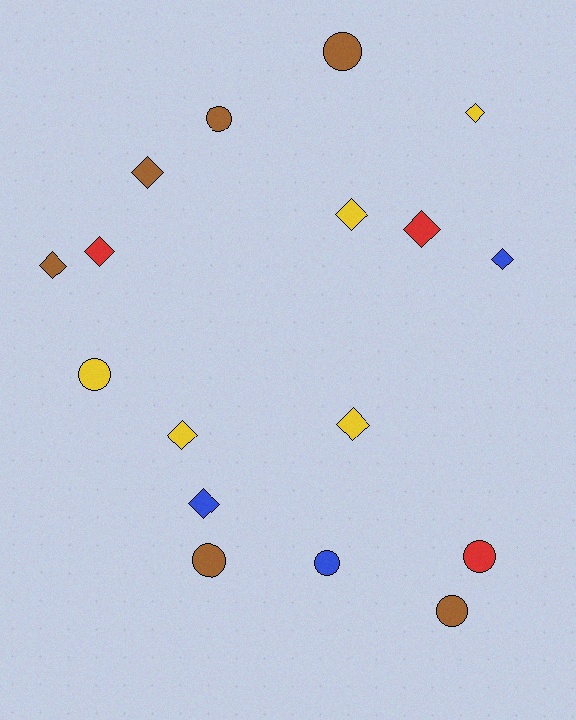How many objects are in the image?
There are 17 objects.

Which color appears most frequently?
Brown, with 6 objects.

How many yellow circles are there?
There is 1 yellow circle.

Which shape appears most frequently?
Diamond, with 10 objects.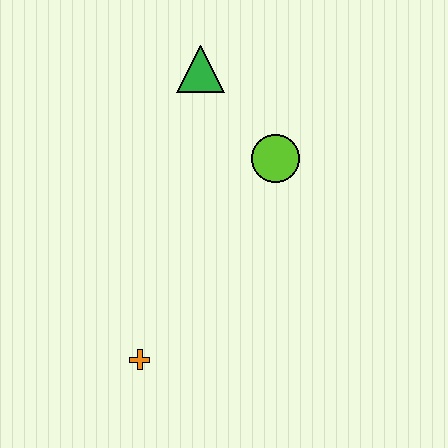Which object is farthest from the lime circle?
The orange cross is farthest from the lime circle.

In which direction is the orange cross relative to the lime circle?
The orange cross is below the lime circle.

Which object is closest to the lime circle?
The green triangle is closest to the lime circle.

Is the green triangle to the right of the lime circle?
No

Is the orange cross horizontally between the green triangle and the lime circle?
No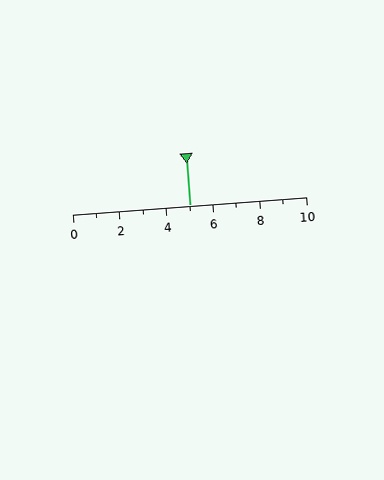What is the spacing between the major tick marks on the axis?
The major ticks are spaced 2 apart.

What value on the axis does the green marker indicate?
The marker indicates approximately 5.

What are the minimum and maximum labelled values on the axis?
The axis runs from 0 to 10.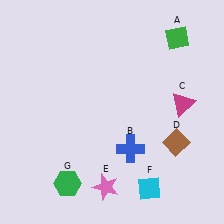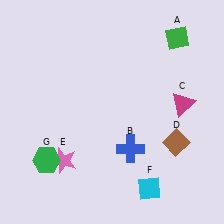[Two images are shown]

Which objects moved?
The objects that moved are: the pink star (E), the green hexagon (G).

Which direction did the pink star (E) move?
The pink star (E) moved left.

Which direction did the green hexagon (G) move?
The green hexagon (G) moved up.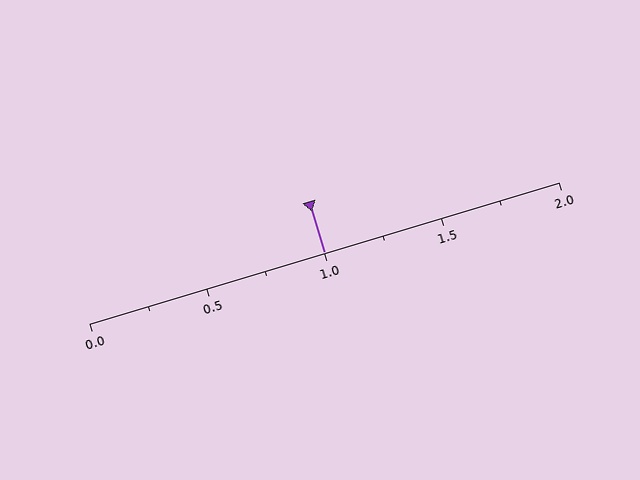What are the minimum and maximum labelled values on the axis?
The axis runs from 0.0 to 2.0.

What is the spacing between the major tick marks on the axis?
The major ticks are spaced 0.5 apart.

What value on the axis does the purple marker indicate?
The marker indicates approximately 1.